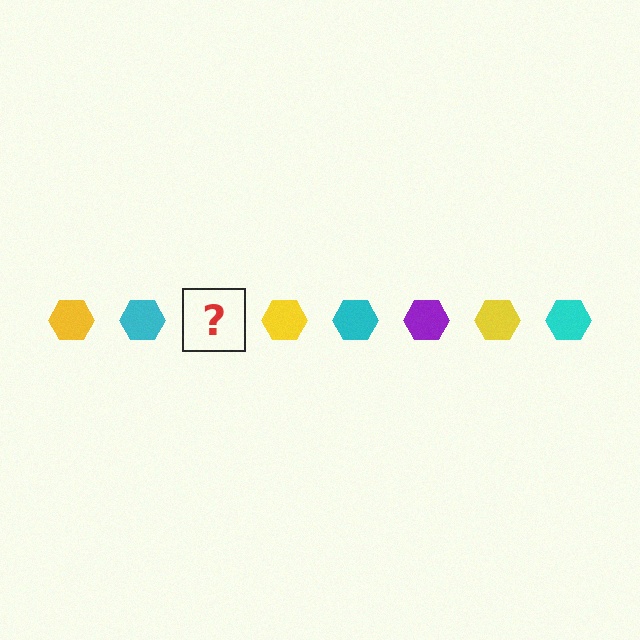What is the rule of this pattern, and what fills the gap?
The rule is that the pattern cycles through yellow, cyan, purple hexagons. The gap should be filled with a purple hexagon.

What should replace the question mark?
The question mark should be replaced with a purple hexagon.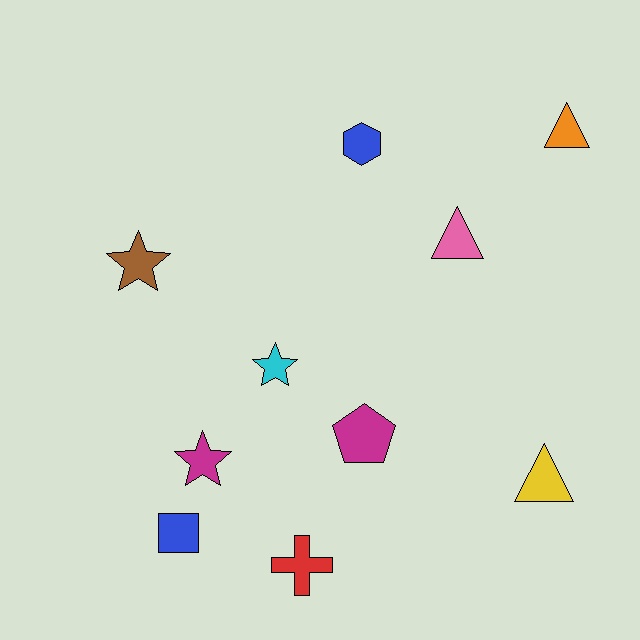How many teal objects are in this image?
There are no teal objects.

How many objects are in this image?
There are 10 objects.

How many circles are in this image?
There are no circles.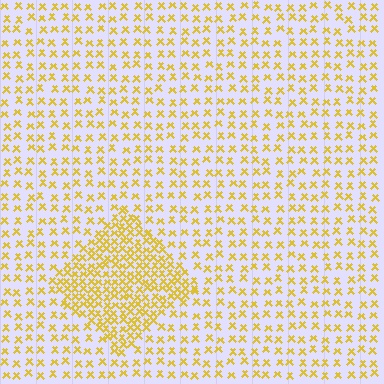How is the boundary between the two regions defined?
The boundary is defined by a change in element density (approximately 2.2x ratio). All elements are the same color, size, and shape.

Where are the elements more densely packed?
The elements are more densely packed inside the diamond boundary.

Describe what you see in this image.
The image contains small yellow elements arranged at two different densities. A diamond-shaped region is visible where the elements are more densely packed than the surrounding area.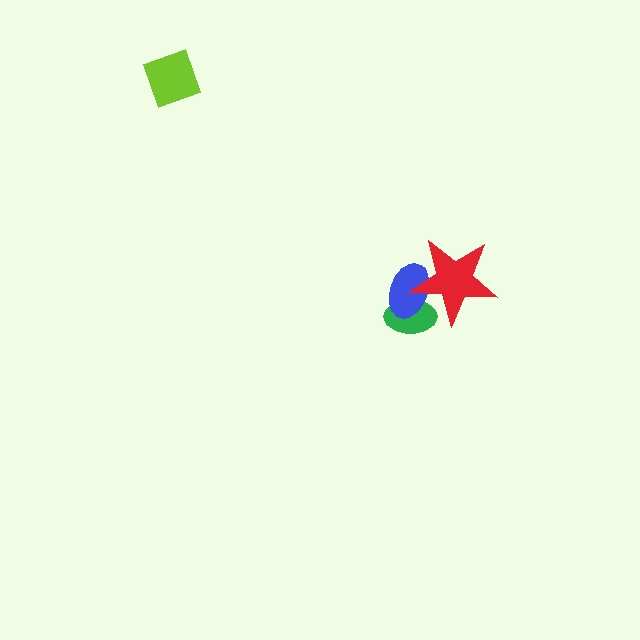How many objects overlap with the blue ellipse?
2 objects overlap with the blue ellipse.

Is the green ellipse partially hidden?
Yes, it is partially covered by another shape.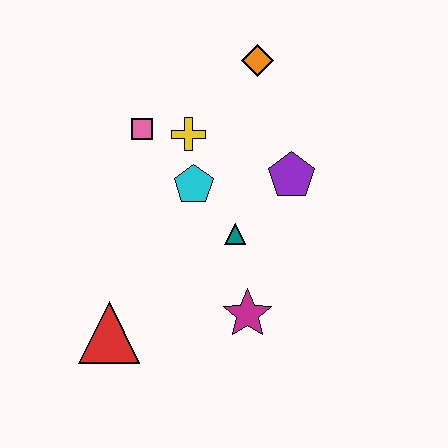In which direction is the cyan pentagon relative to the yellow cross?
The cyan pentagon is below the yellow cross.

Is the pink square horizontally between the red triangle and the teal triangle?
Yes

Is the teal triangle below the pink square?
Yes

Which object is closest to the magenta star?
The teal triangle is closest to the magenta star.